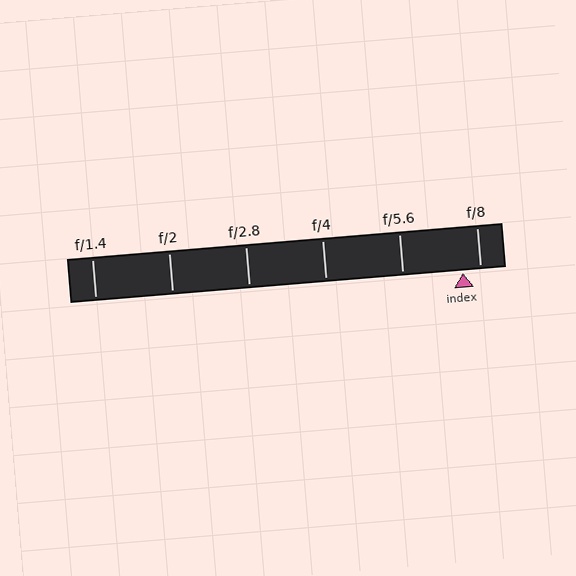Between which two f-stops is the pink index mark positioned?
The index mark is between f/5.6 and f/8.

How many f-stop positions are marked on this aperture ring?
There are 6 f-stop positions marked.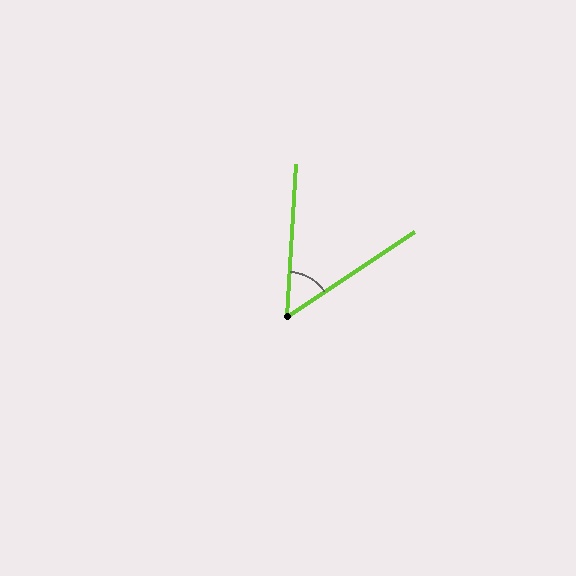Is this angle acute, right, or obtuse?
It is acute.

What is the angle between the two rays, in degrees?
Approximately 53 degrees.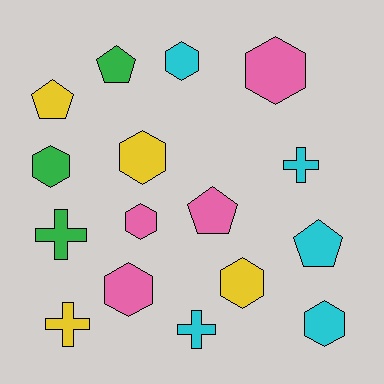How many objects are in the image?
There are 16 objects.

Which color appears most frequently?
Cyan, with 5 objects.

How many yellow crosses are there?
There is 1 yellow cross.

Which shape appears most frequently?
Hexagon, with 8 objects.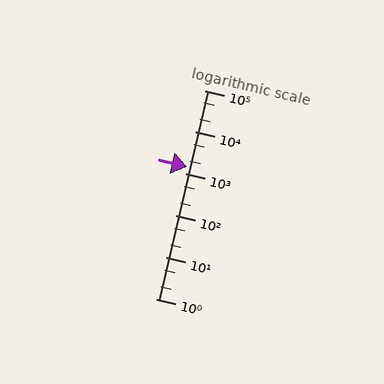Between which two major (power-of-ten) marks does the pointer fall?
The pointer is between 1000 and 10000.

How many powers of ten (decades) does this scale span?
The scale spans 5 decades, from 1 to 100000.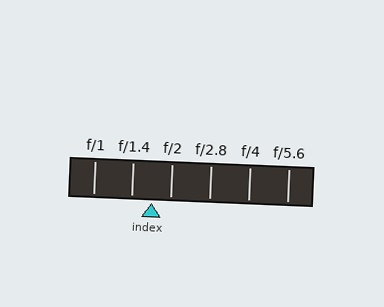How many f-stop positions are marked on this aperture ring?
There are 6 f-stop positions marked.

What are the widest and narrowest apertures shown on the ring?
The widest aperture shown is f/1 and the narrowest is f/5.6.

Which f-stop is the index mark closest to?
The index mark is closest to f/2.